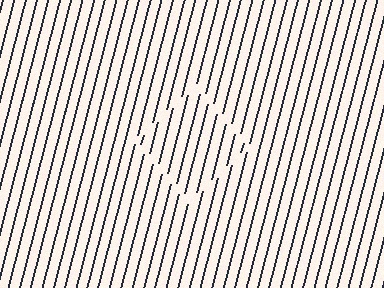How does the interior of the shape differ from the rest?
The interior of the shape contains the same grating, shifted by half a period — the contour is defined by the phase discontinuity where line-ends from the inner and outer gratings abut.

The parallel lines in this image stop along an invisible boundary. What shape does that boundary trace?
An illusory square. The interior of the shape contains the same grating, shifted by half a period — the contour is defined by the phase discontinuity where line-ends from the inner and outer gratings abut.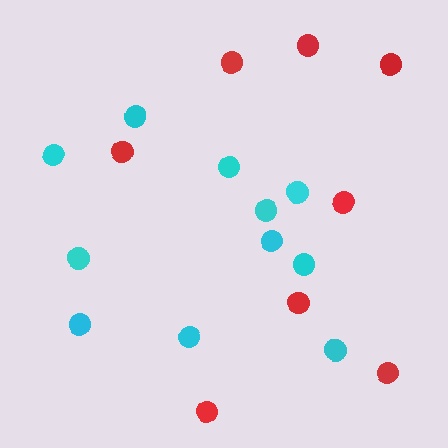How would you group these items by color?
There are 2 groups: one group of cyan circles (11) and one group of red circles (8).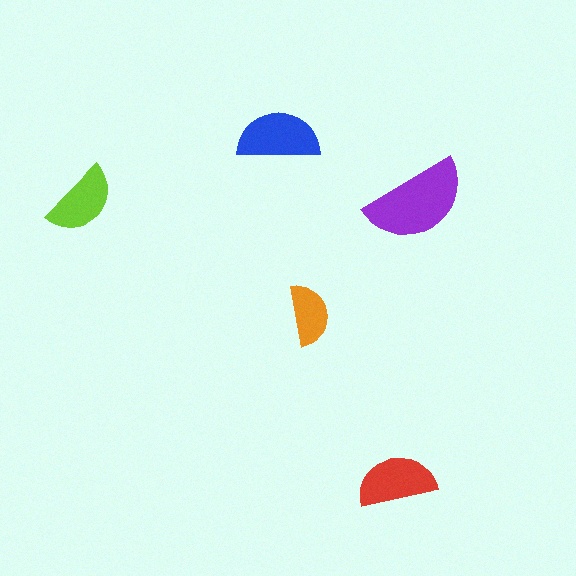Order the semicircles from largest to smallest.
the purple one, the blue one, the red one, the lime one, the orange one.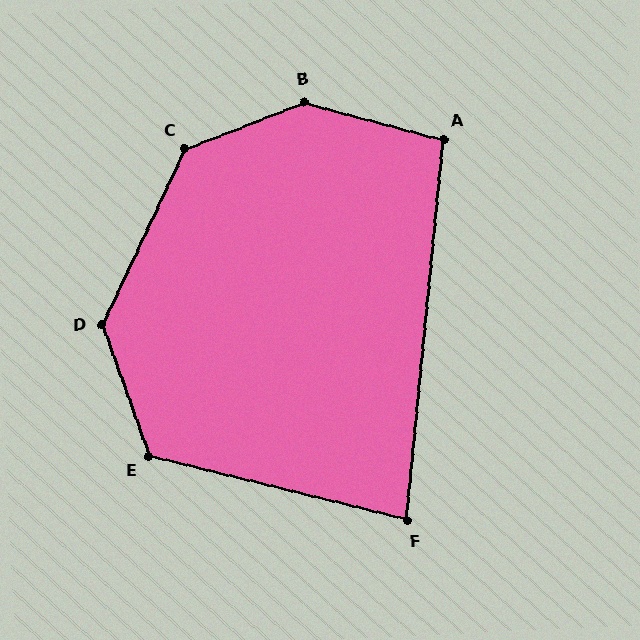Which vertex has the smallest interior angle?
F, at approximately 82 degrees.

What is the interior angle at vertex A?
Approximately 100 degrees (obtuse).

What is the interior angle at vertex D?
Approximately 135 degrees (obtuse).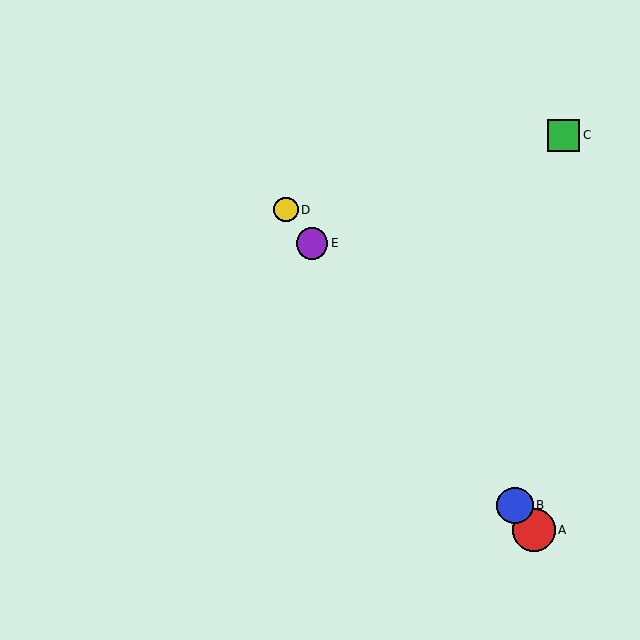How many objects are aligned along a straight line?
4 objects (A, B, D, E) are aligned along a straight line.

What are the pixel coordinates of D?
Object D is at (286, 210).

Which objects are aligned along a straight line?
Objects A, B, D, E are aligned along a straight line.